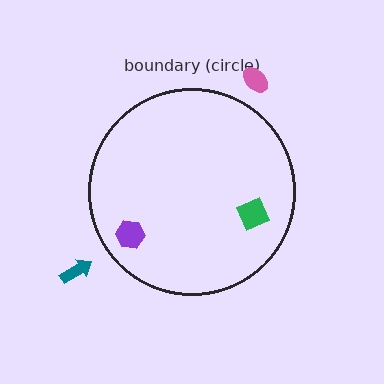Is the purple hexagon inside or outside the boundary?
Inside.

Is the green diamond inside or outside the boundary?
Inside.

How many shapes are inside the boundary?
2 inside, 2 outside.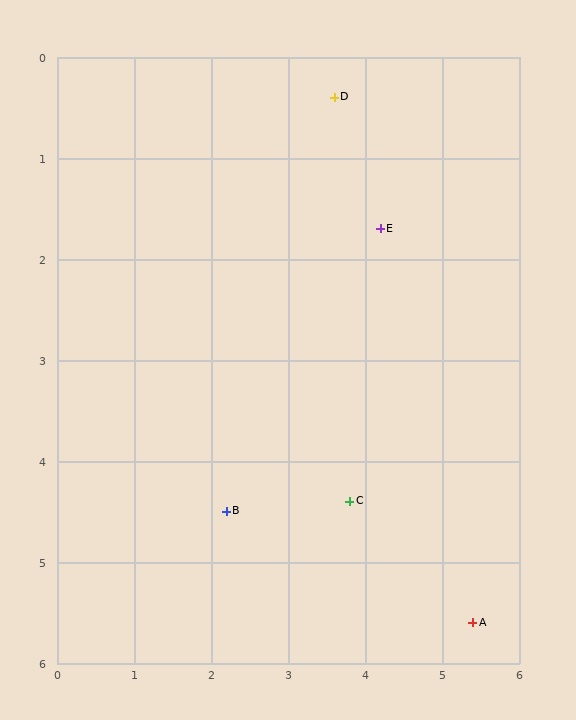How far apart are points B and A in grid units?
Points B and A are about 3.4 grid units apart.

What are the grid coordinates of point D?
Point D is at approximately (3.6, 0.4).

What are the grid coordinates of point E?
Point E is at approximately (4.2, 1.7).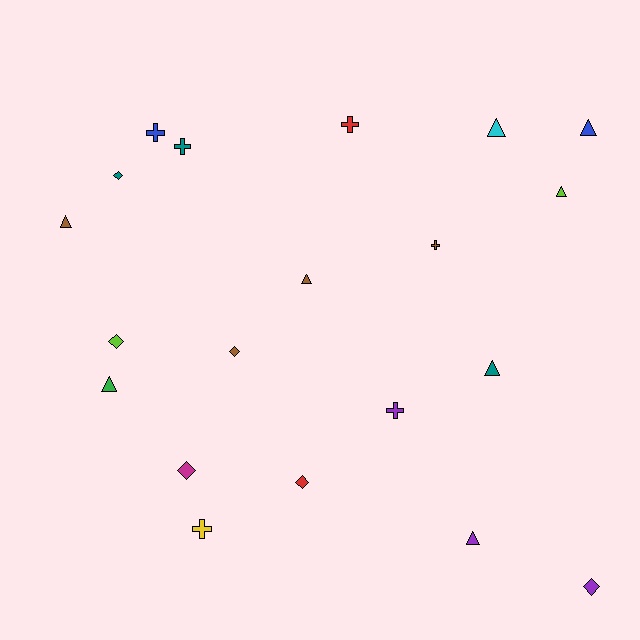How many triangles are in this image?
There are 8 triangles.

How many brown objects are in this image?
There are 4 brown objects.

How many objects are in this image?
There are 20 objects.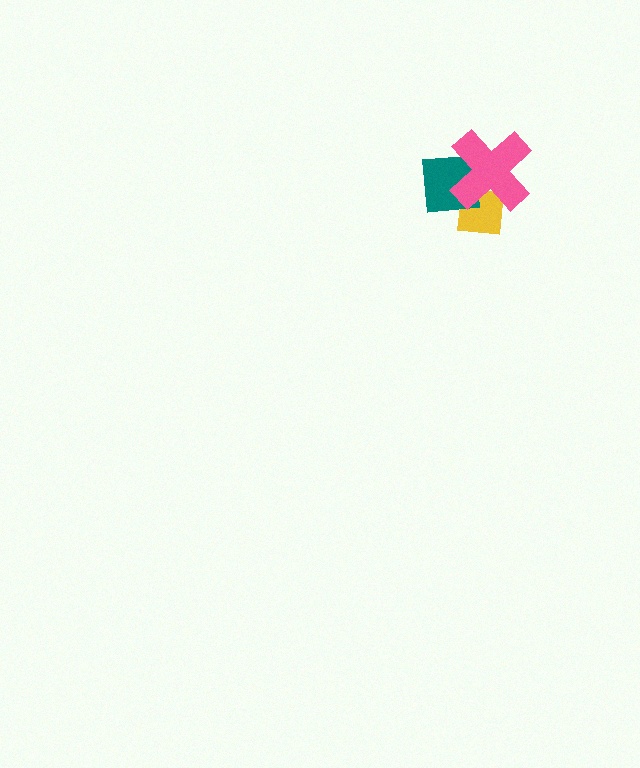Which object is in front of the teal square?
The pink cross is in front of the teal square.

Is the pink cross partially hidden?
No, no other shape covers it.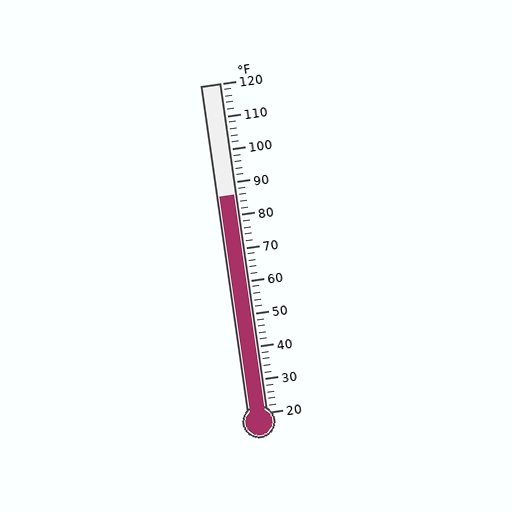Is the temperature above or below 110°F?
The temperature is below 110°F.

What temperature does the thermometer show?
The thermometer shows approximately 86°F.